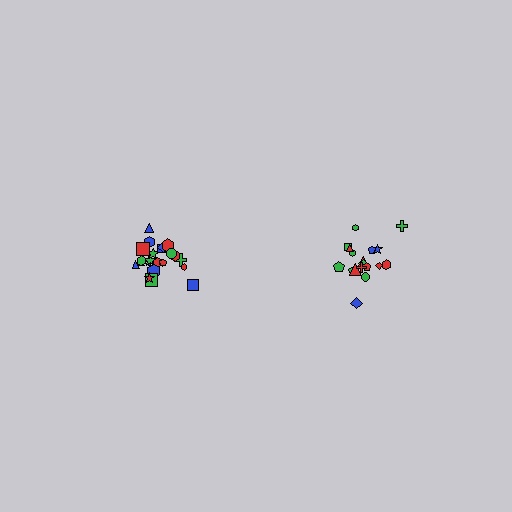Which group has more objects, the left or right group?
The left group.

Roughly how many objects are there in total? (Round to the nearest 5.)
Roughly 45 objects in total.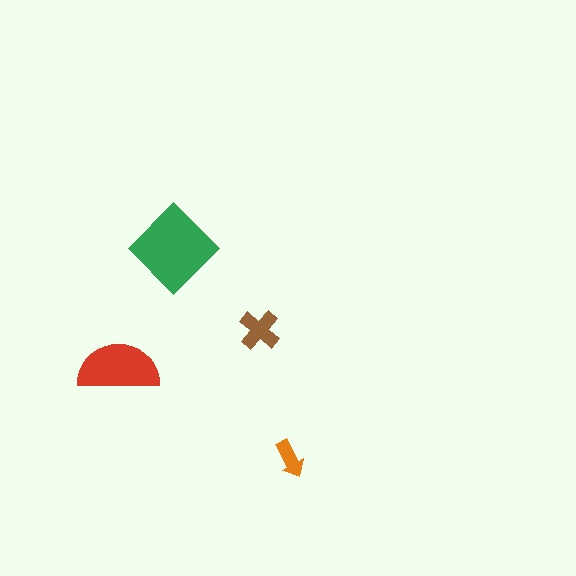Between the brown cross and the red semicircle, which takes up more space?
The red semicircle.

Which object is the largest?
The green diamond.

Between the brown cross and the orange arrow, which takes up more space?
The brown cross.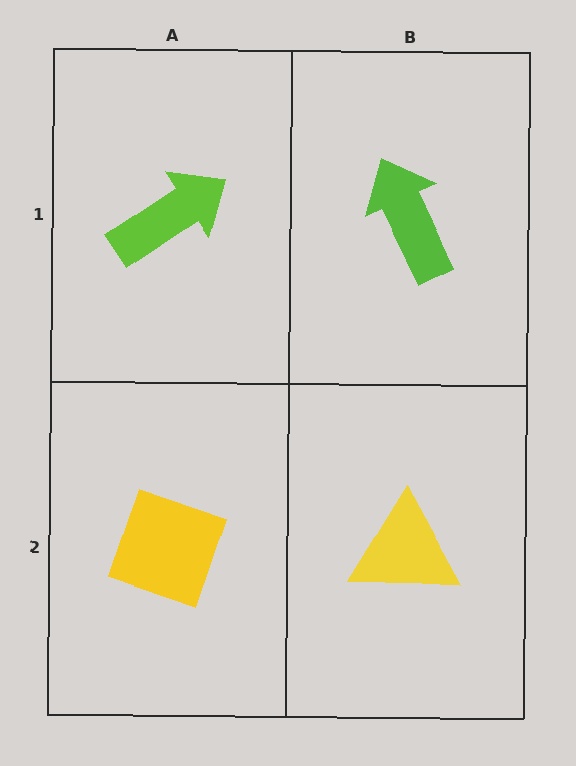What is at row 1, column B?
A lime arrow.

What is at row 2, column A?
A yellow diamond.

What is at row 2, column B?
A yellow triangle.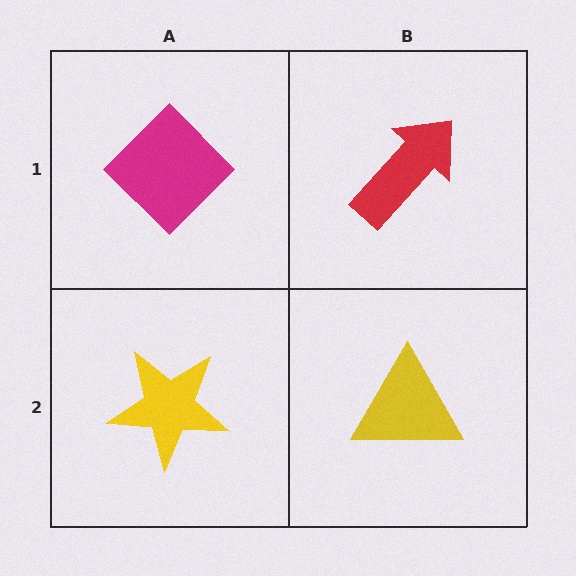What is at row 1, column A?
A magenta diamond.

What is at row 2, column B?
A yellow triangle.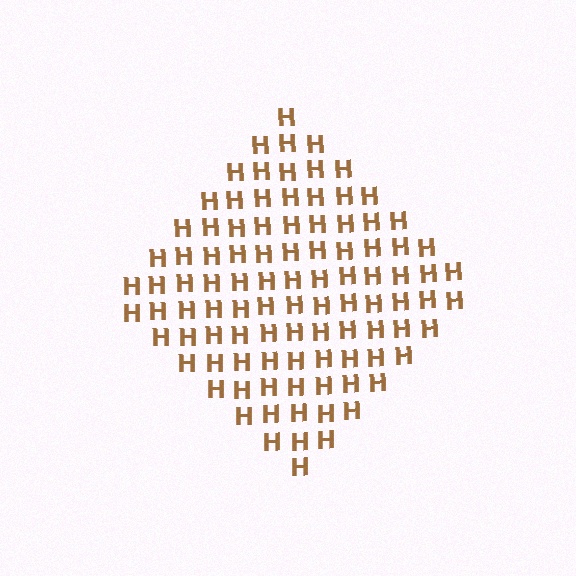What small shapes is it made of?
It is made of small letter H's.